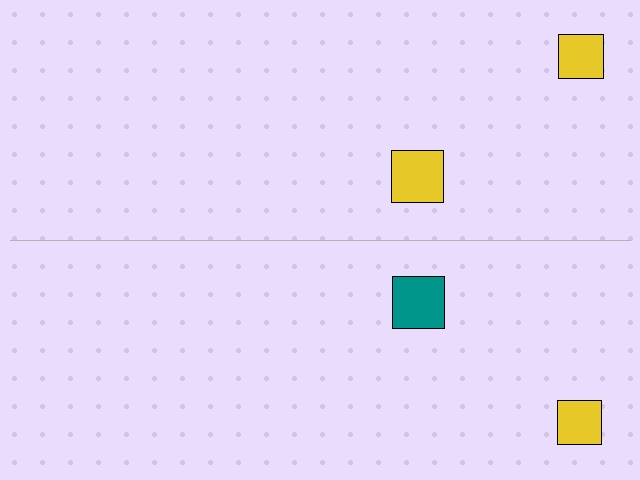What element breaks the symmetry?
The teal square on the bottom side breaks the symmetry — its mirror counterpart is yellow.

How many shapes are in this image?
There are 4 shapes in this image.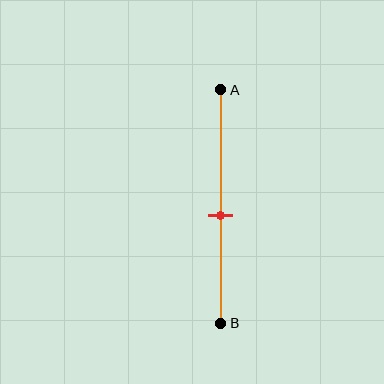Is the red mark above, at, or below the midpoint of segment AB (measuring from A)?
The red mark is below the midpoint of segment AB.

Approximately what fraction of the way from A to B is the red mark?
The red mark is approximately 55% of the way from A to B.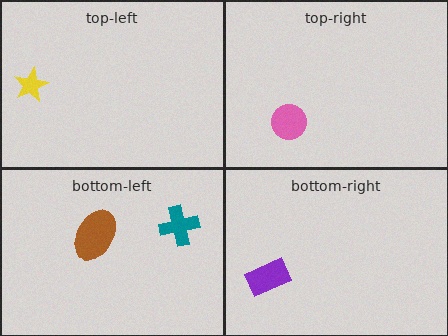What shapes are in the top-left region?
The yellow star.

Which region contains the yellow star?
The top-left region.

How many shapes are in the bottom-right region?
1.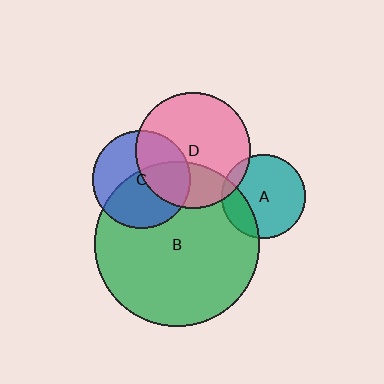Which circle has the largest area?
Circle B (green).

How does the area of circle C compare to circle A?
Approximately 1.4 times.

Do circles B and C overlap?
Yes.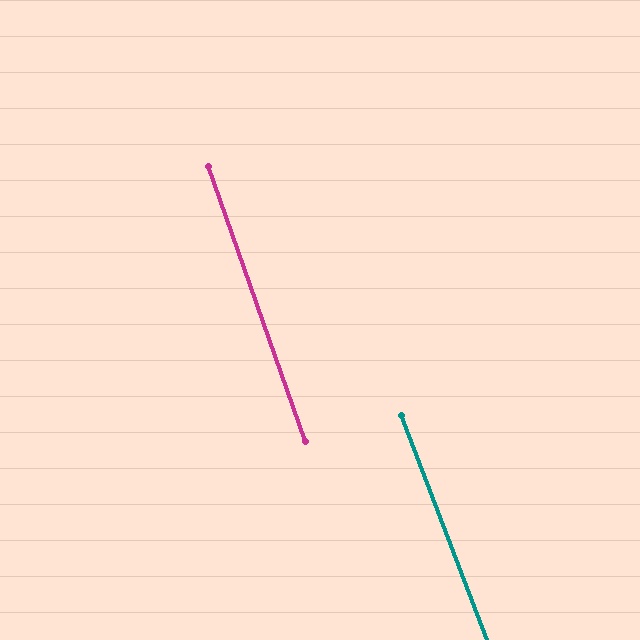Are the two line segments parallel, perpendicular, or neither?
Parallel — their directions differ by only 1.6°.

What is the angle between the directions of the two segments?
Approximately 2 degrees.